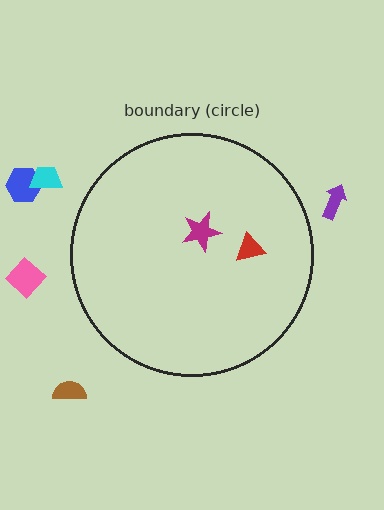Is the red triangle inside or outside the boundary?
Inside.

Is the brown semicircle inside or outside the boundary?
Outside.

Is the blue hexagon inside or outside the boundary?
Outside.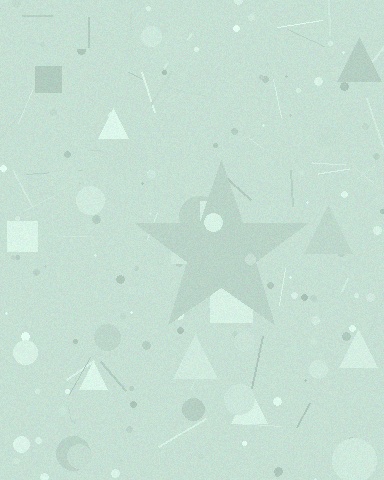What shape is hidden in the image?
A star is hidden in the image.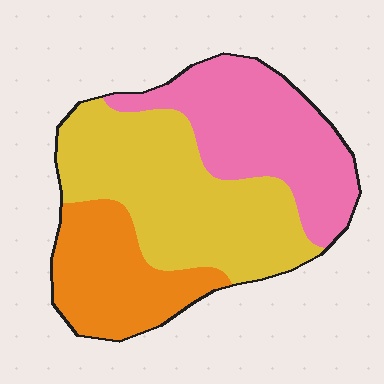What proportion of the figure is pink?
Pink covers around 35% of the figure.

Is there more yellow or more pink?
Yellow.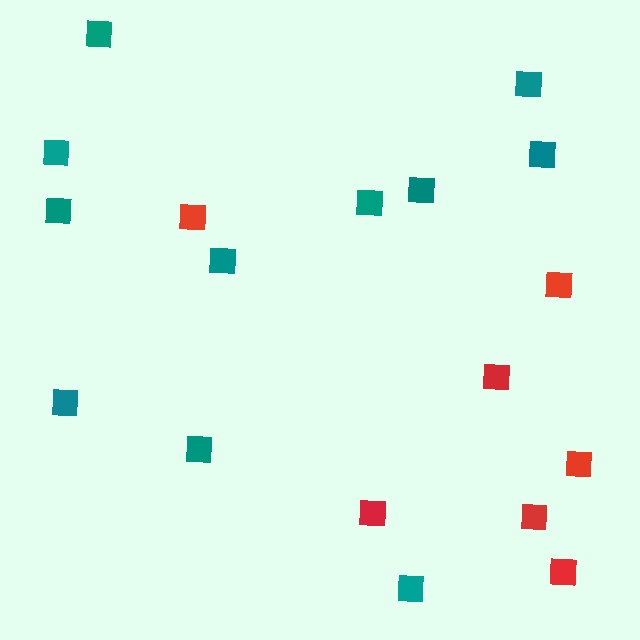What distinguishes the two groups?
There are 2 groups: one group of teal squares (11) and one group of red squares (7).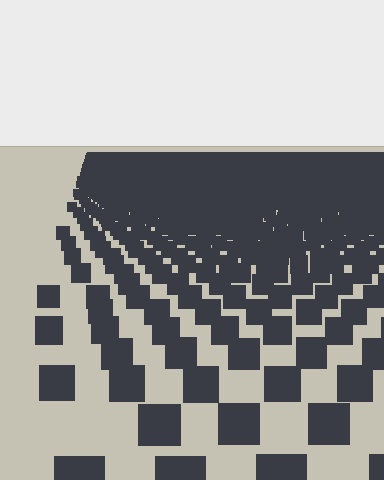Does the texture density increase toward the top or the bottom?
Density increases toward the top.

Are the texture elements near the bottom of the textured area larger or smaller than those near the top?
Larger. Near the bottom, elements are closer to the viewer and appear at a bigger on-screen size.